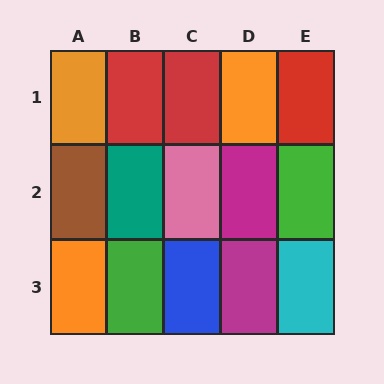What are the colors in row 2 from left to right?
Brown, teal, pink, magenta, green.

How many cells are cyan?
1 cell is cyan.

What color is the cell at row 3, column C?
Blue.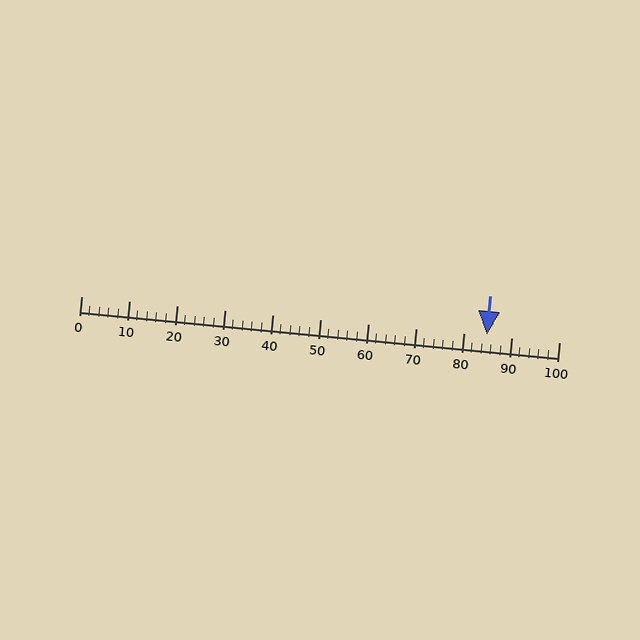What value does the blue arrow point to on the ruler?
The blue arrow points to approximately 85.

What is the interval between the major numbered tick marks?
The major tick marks are spaced 10 units apart.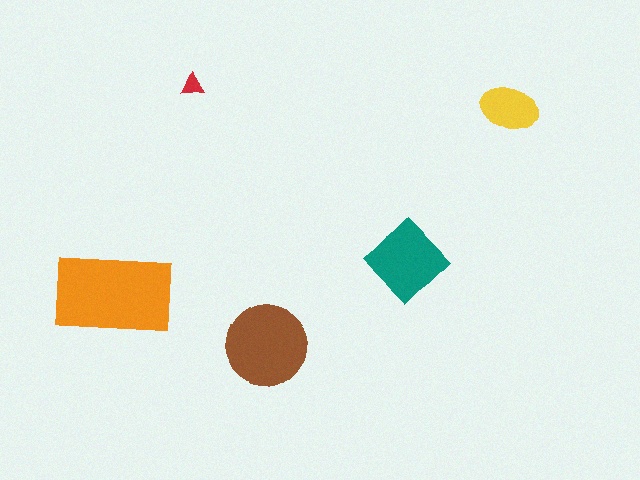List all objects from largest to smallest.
The orange rectangle, the brown circle, the teal diamond, the yellow ellipse, the red triangle.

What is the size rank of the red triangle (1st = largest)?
5th.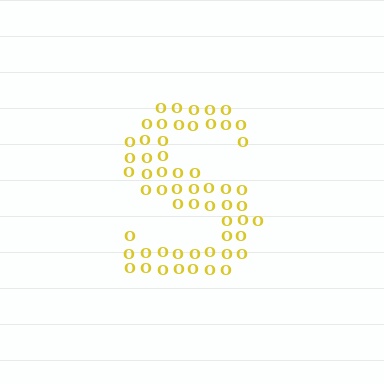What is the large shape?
The large shape is the letter S.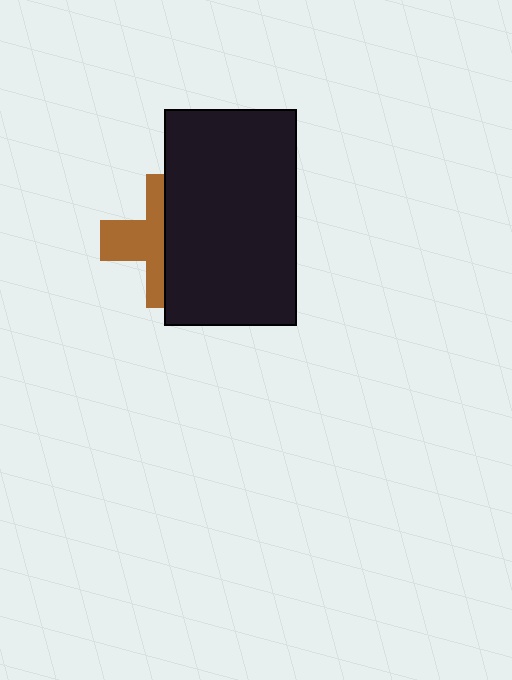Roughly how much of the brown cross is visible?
About half of it is visible (roughly 46%).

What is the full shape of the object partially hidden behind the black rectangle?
The partially hidden object is a brown cross.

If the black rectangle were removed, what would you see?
You would see the complete brown cross.